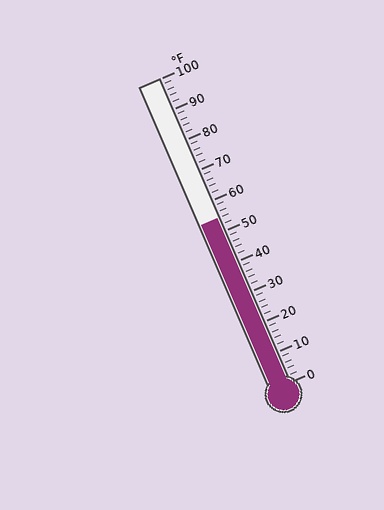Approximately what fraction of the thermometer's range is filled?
The thermometer is filled to approximately 55% of its range.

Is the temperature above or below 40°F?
The temperature is above 40°F.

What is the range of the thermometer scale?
The thermometer scale ranges from 0°F to 100°F.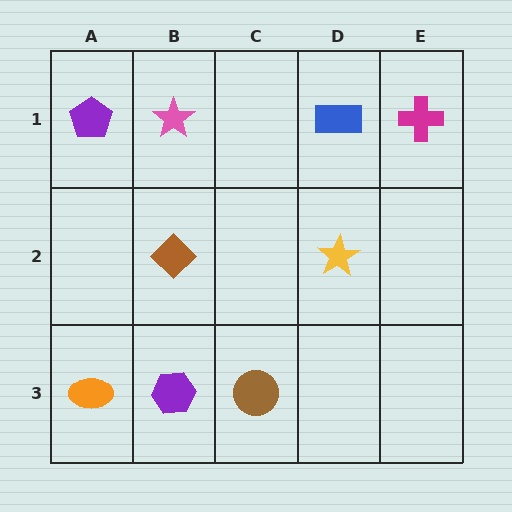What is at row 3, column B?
A purple hexagon.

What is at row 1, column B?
A pink star.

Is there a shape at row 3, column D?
No, that cell is empty.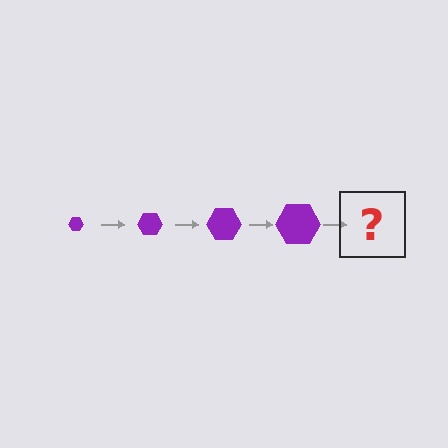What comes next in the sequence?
The next element should be a purple hexagon, larger than the previous one.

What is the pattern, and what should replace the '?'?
The pattern is that the hexagon gets progressively larger each step. The '?' should be a purple hexagon, larger than the previous one.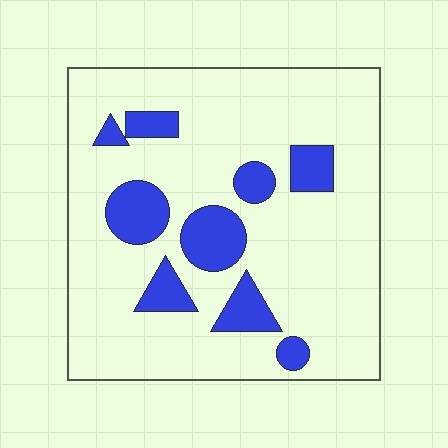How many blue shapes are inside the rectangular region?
9.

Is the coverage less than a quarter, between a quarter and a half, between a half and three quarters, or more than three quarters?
Less than a quarter.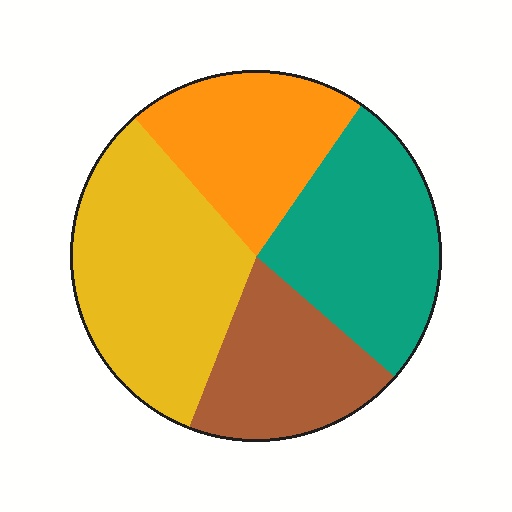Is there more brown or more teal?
Teal.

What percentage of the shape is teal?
Teal takes up about one quarter (1/4) of the shape.